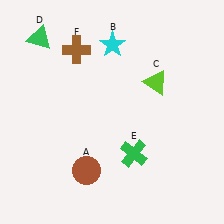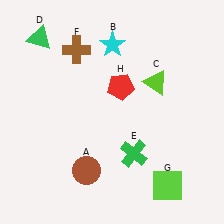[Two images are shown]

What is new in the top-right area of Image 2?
A red pentagon (H) was added in the top-right area of Image 2.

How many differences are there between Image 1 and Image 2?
There are 2 differences between the two images.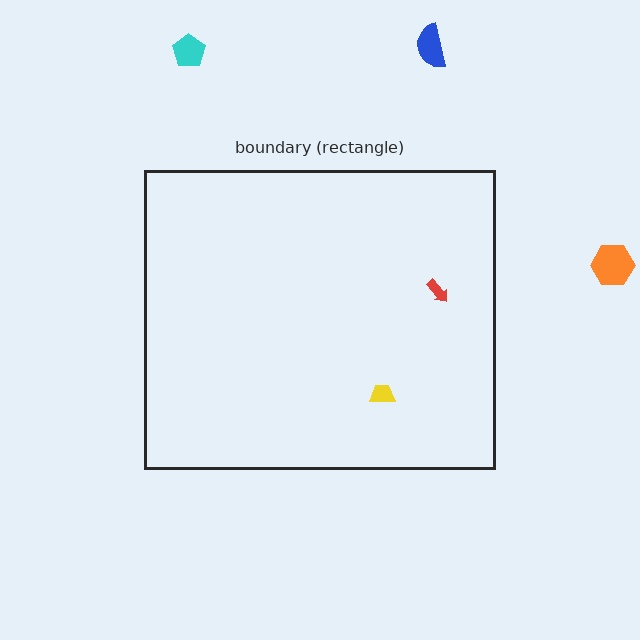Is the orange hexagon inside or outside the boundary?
Outside.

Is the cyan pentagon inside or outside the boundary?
Outside.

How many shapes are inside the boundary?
2 inside, 3 outside.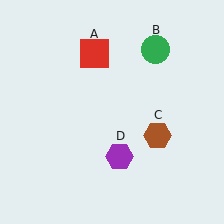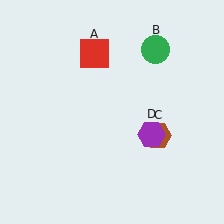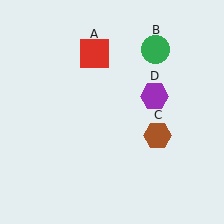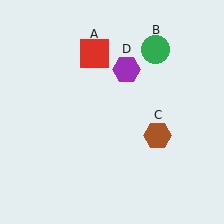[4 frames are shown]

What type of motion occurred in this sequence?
The purple hexagon (object D) rotated counterclockwise around the center of the scene.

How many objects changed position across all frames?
1 object changed position: purple hexagon (object D).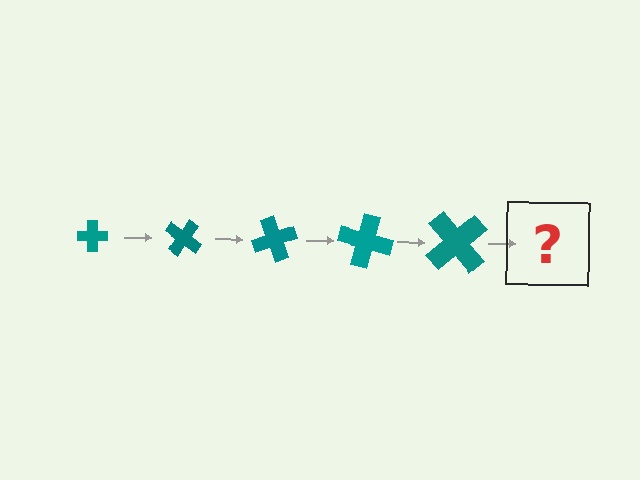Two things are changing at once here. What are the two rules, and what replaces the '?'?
The two rules are that the cross grows larger each step and it rotates 35 degrees each step. The '?' should be a cross, larger than the previous one and rotated 175 degrees from the start.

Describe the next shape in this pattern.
It should be a cross, larger than the previous one and rotated 175 degrees from the start.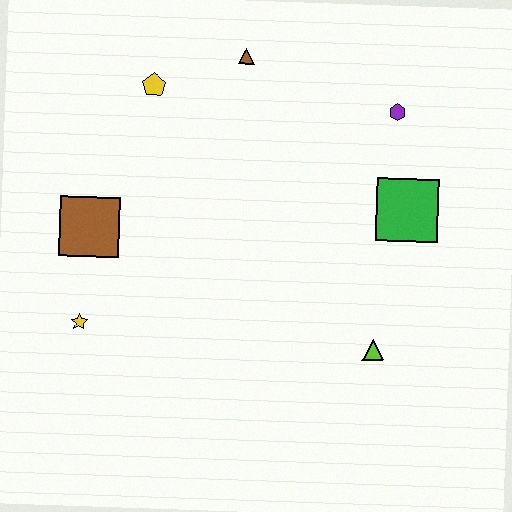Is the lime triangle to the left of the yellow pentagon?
No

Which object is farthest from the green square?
The yellow star is farthest from the green square.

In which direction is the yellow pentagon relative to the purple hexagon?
The yellow pentagon is to the left of the purple hexagon.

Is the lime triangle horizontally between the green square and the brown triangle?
Yes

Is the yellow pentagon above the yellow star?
Yes